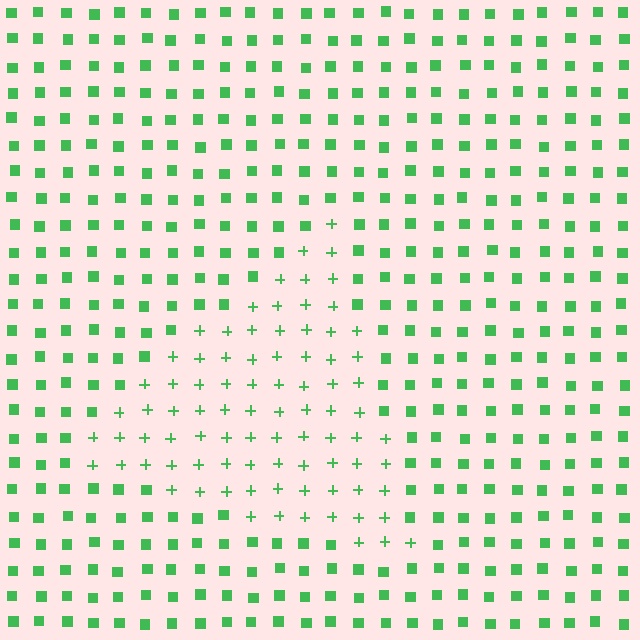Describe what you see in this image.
The image is filled with small green elements arranged in a uniform grid. A triangle-shaped region contains plus signs, while the surrounding area contains squares. The boundary is defined purely by the change in element shape.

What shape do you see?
I see a triangle.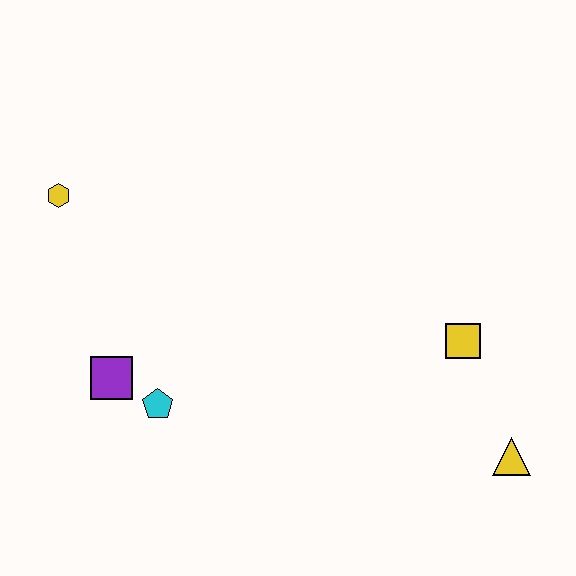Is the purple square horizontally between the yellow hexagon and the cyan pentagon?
Yes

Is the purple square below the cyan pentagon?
No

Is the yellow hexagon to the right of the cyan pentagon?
No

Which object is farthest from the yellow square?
The yellow hexagon is farthest from the yellow square.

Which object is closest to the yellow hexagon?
The purple square is closest to the yellow hexagon.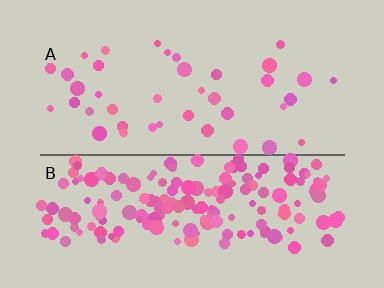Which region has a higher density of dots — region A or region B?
B (the bottom).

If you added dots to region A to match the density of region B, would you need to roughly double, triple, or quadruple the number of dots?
Approximately quadruple.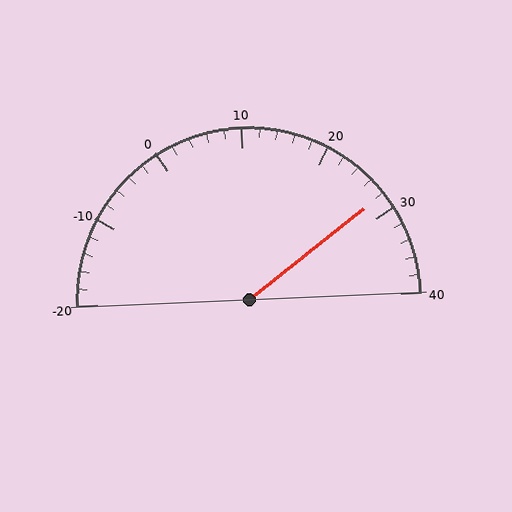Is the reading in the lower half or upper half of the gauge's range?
The reading is in the upper half of the range (-20 to 40).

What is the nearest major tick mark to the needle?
The nearest major tick mark is 30.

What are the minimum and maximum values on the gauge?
The gauge ranges from -20 to 40.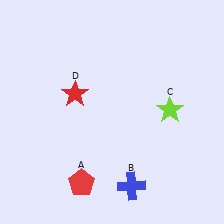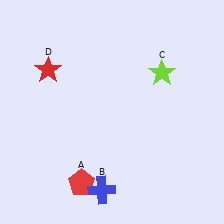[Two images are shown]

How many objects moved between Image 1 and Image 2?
3 objects moved between the two images.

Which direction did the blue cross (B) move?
The blue cross (B) moved left.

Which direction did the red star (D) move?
The red star (D) moved left.